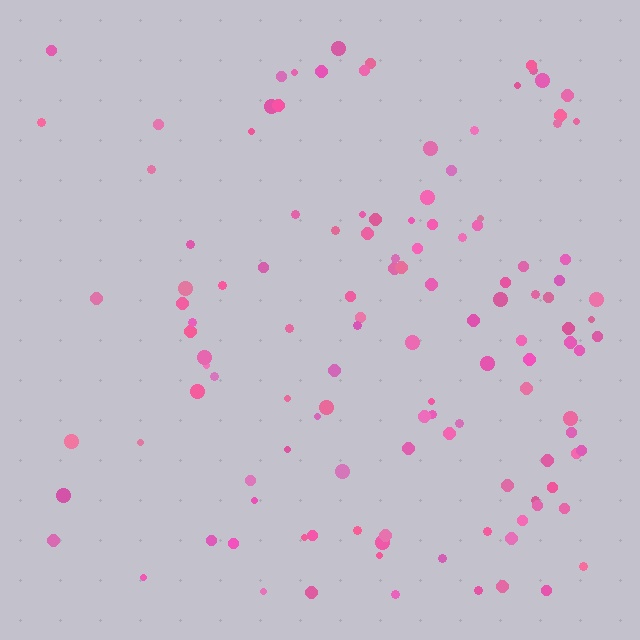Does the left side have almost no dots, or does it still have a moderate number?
Still a moderate number, just noticeably fewer than the right.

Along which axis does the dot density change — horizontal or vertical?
Horizontal.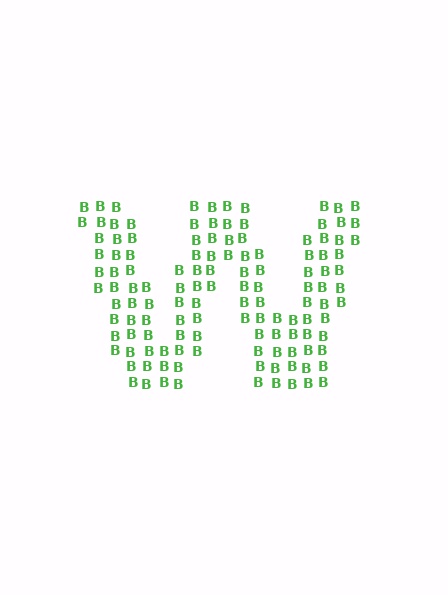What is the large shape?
The large shape is the letter W.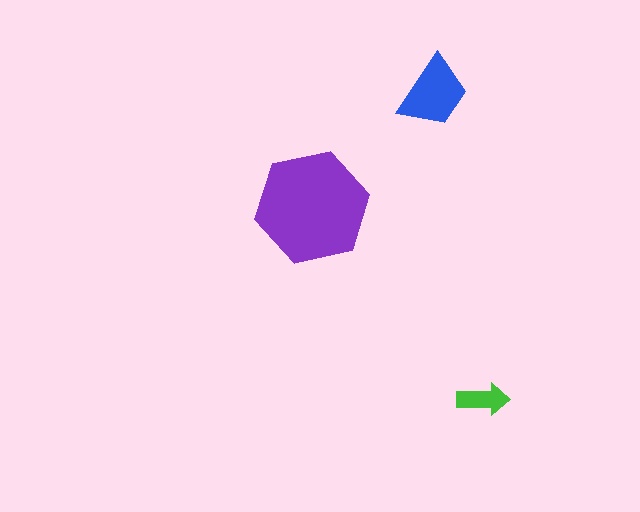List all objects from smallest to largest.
The green arrow, the blue trapezoid, the purple hexagon.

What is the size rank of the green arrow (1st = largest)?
3rd.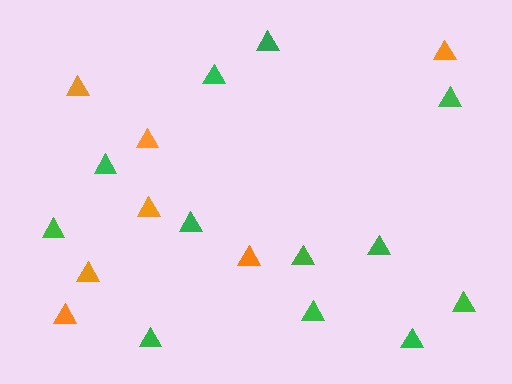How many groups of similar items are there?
There are 2 groups: one group of orange triangles (7) and one group of green triangles (12).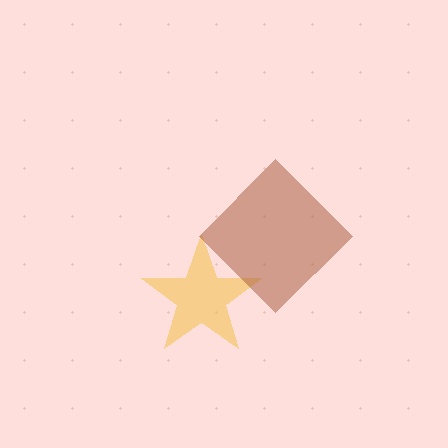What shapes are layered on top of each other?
The layered shapes are: a yellow star, a brown diamond.